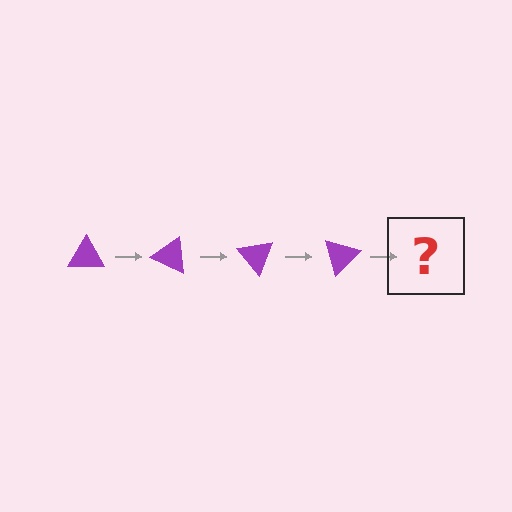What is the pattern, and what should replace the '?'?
The pattern is that the triangle rotates 25 degrees each step. The '?' should be a purple triangle rotated 100 degrees.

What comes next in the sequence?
The next element should be a purple triangle rotated 100 degrees.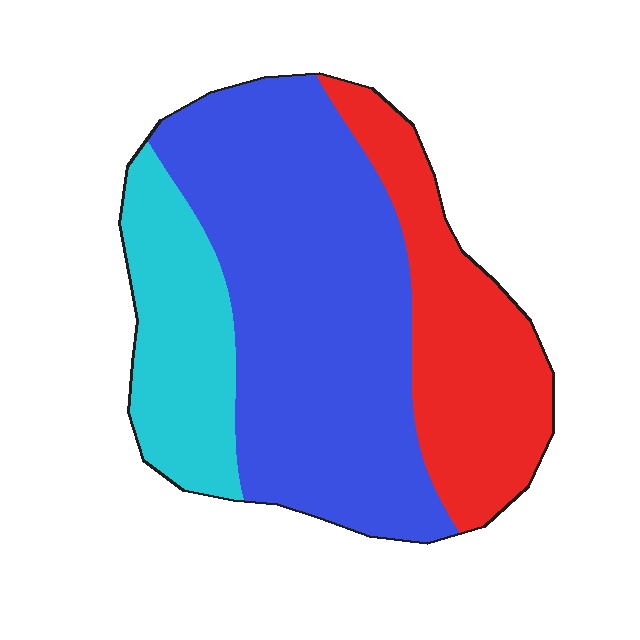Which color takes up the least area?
Cyan, at roughly 20%.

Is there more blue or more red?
Blue.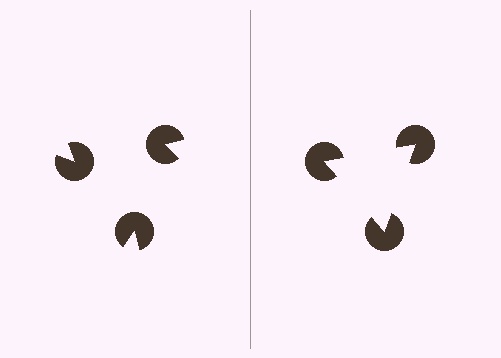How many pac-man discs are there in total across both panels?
6 — 3 on each side.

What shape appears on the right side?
An illusory triangle.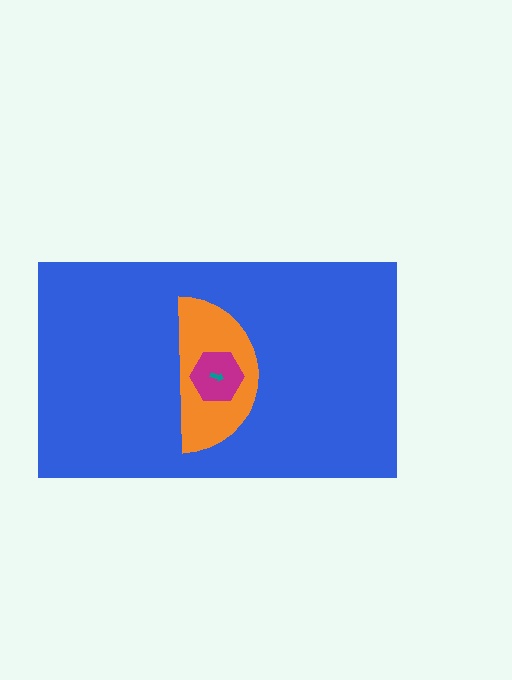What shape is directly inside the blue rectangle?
The orange semicircle.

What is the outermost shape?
The blue rectangle.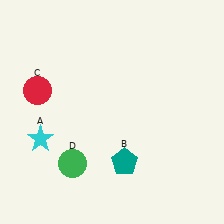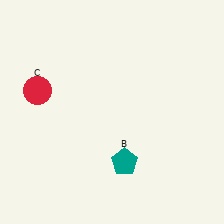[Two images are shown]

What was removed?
The green circle (D), the cyan star (A) were removed in Image 2.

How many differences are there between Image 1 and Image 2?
There are 2 differences between the two images.